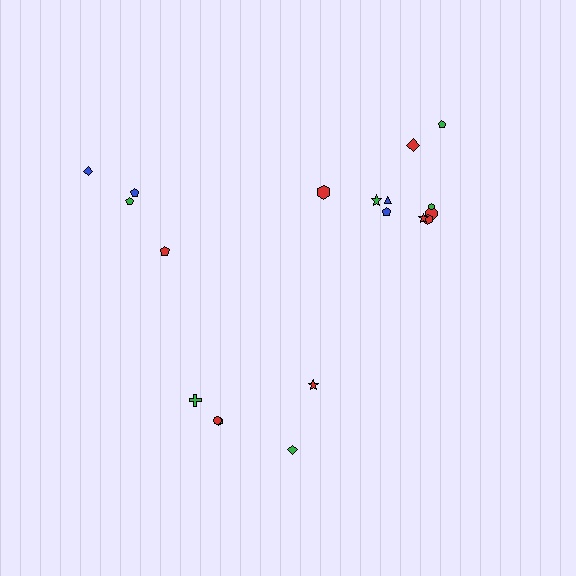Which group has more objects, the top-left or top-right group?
The top-right group.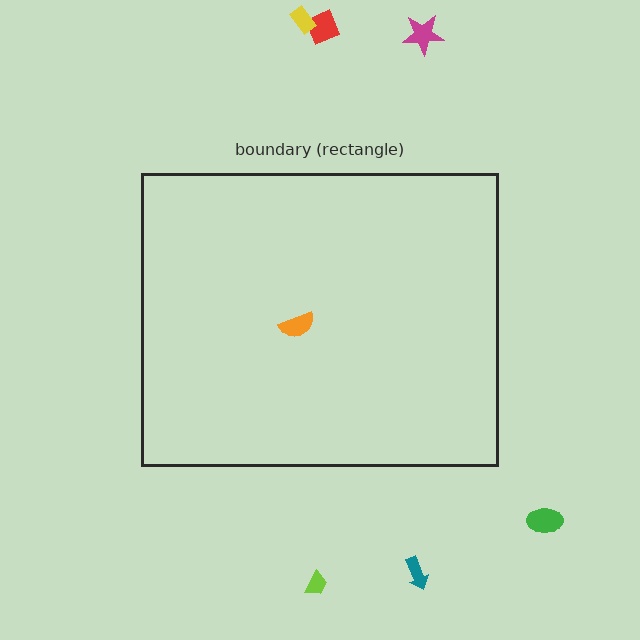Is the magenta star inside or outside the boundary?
Outside.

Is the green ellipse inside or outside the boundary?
Outside.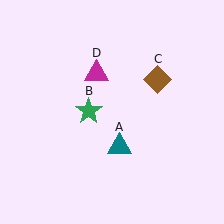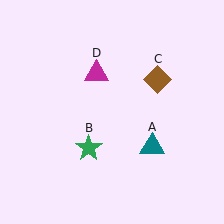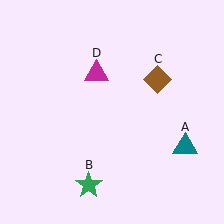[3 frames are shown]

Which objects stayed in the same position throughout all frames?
Brown diamond (object C) and magenta triangle (object D) remained stationary.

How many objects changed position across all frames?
2 objects changed position: teal triangle (object A), green star (object B).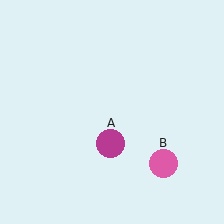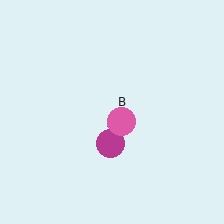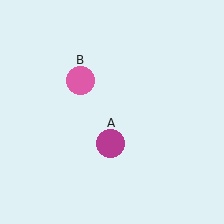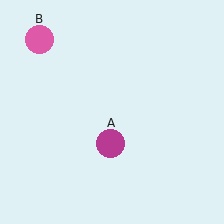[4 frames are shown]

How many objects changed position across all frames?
1 object changed position: pink circle (object B).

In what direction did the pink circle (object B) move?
The pink circle (object B) moved up and to the left.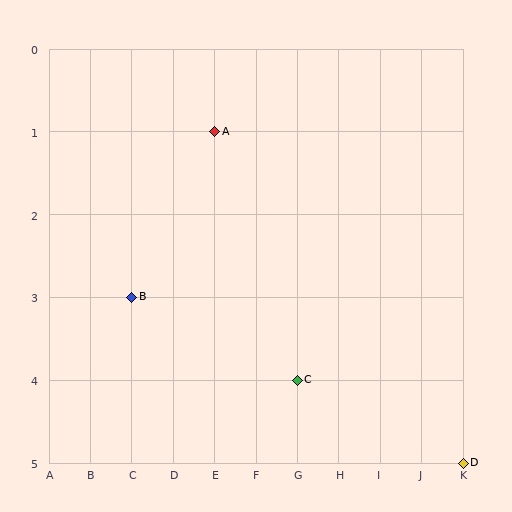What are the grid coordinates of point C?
Point C is at grid coordinates (G, 4).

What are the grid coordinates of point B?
Point B is at grid coordinates (C, 3).